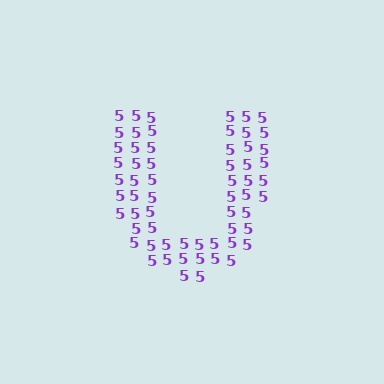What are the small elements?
The small elements are digit 5's.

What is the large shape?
The large shape is the letter U.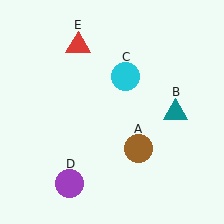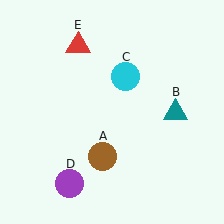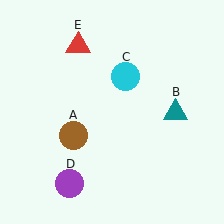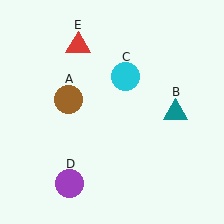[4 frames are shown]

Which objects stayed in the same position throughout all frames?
Teal triangle (object B) and cyan circle (object C) and purple circle (object D) and red triangle (object E) remained stationary.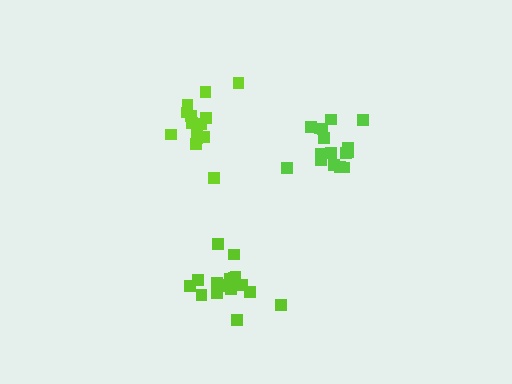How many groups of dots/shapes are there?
There are 3 groups.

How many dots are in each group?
Group 1: 17 dots, Group 2: 18 dots, Group 3: 14 dots (49 total).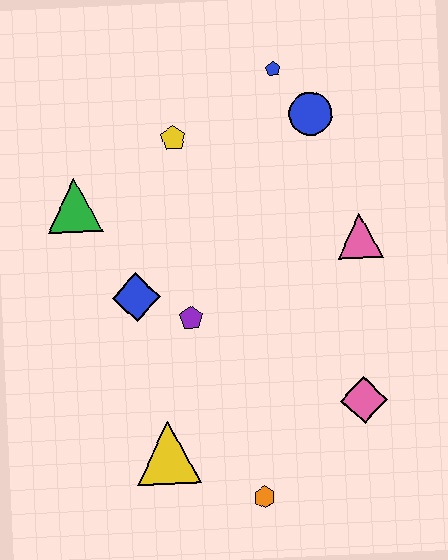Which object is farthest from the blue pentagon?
The orange hexagon is farthest from the blue pentagon.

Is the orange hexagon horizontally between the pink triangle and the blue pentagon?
No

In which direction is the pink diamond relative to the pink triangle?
The pink diamond is below the pink triangle.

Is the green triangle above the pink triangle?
Yes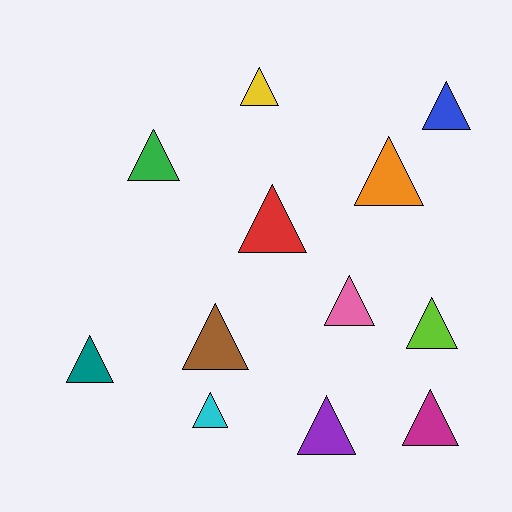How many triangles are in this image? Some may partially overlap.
There are 12 triangles.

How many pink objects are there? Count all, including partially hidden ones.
There is 1 pink object.